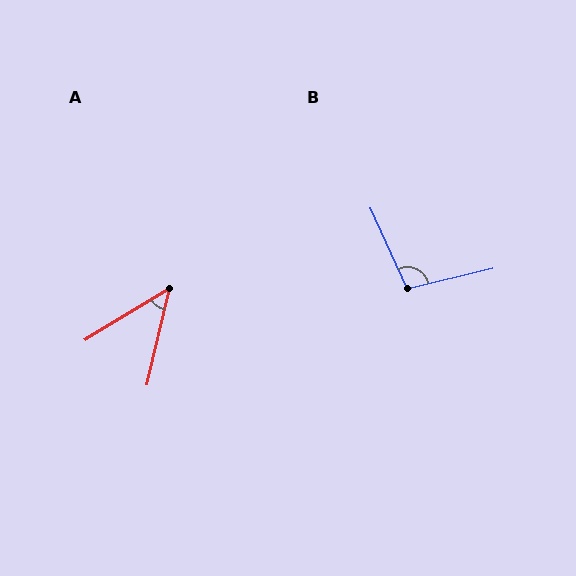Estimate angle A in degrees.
Approximately 45 degrees.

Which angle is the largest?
B, at approximately 101 degrees.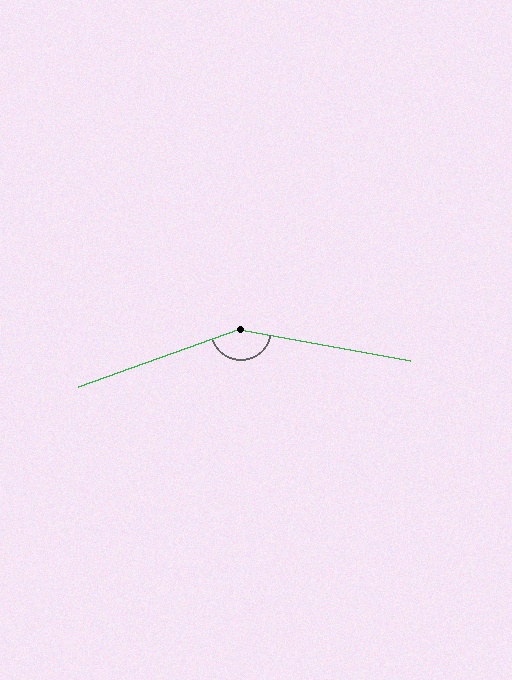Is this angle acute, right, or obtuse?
It is obtuse.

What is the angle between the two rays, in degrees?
Approximately 150 degrees.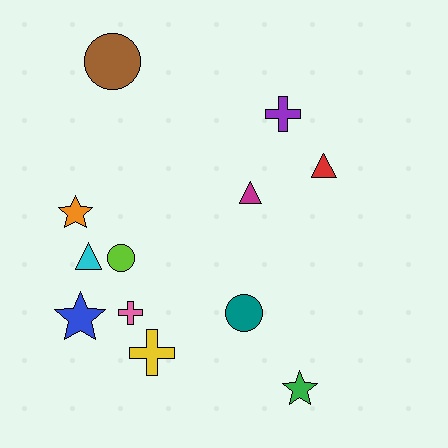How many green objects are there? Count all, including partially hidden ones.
There is 1 green object.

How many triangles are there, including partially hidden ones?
There are 3 triangles.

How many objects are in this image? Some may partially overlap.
There are 12 objects.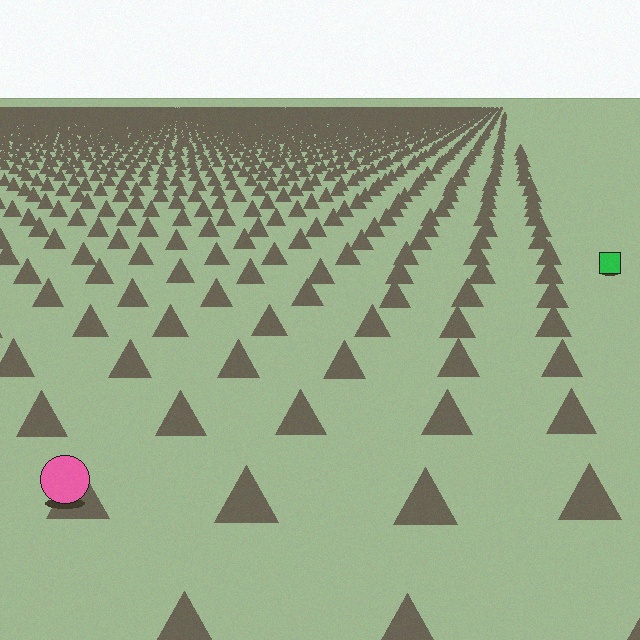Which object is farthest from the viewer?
The green square is farthest from the viewer. It appears smaller and the ground texture around it is denser.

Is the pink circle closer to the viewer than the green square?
Yes. The pink circle is closer — you can tell from the texture gradient: the ground texture is coarser near it.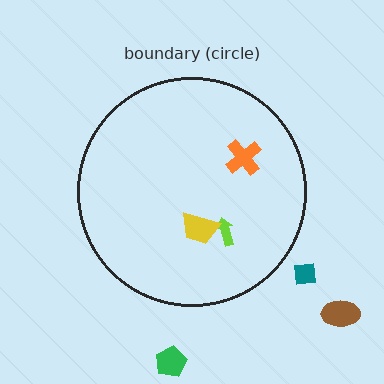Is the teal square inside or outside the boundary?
Outside.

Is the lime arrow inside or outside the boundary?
Inside.